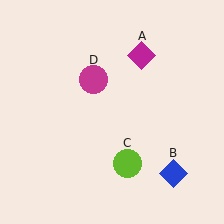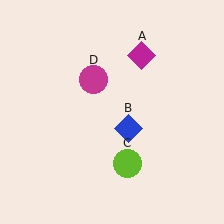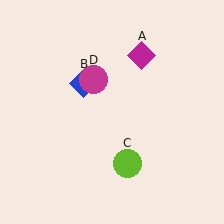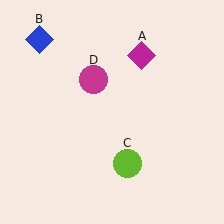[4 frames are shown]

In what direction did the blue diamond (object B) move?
The blue diamond (object B) moved up and to the left.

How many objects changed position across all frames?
1 object changed position: blue diamond (object B).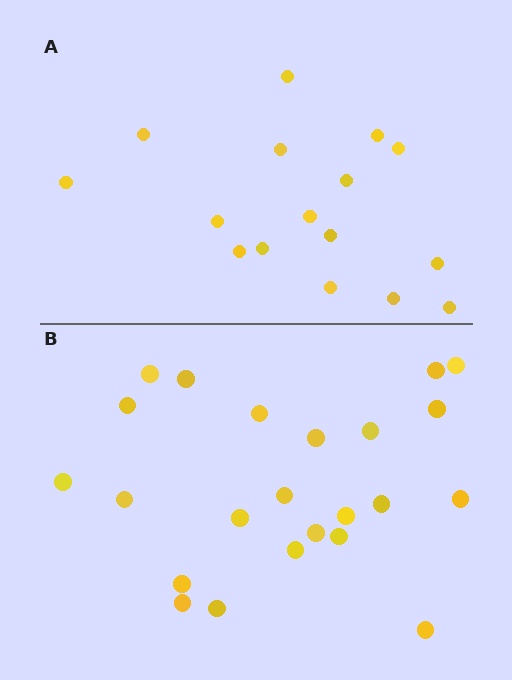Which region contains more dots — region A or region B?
Region B (the bottom region) has more dots.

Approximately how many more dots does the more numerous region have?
Region B has roughly 8 or so more dots than region A.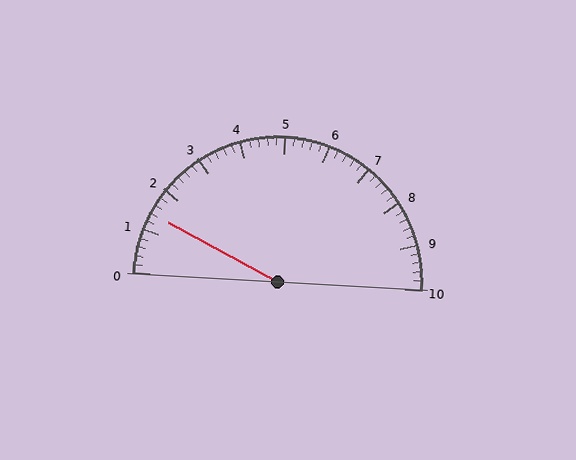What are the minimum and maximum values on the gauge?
The gauge ranges from 0 to 10.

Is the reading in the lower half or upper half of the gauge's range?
The reading is in the lower half of the range (0 to 10).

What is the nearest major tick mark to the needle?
The nearest major tick mark is 1.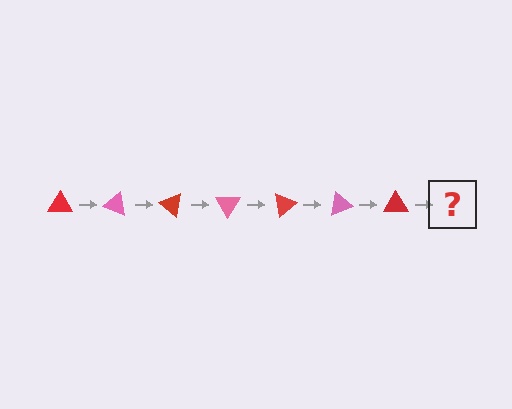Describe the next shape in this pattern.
It should be a pink triangle, rotated 140 degrees from the start.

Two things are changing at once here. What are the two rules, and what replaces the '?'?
The two rules are that it rotates 20 degrees each step and the color cycles through red and pink. The '?' should be a pink triangle, rotated 140 degrees from the start.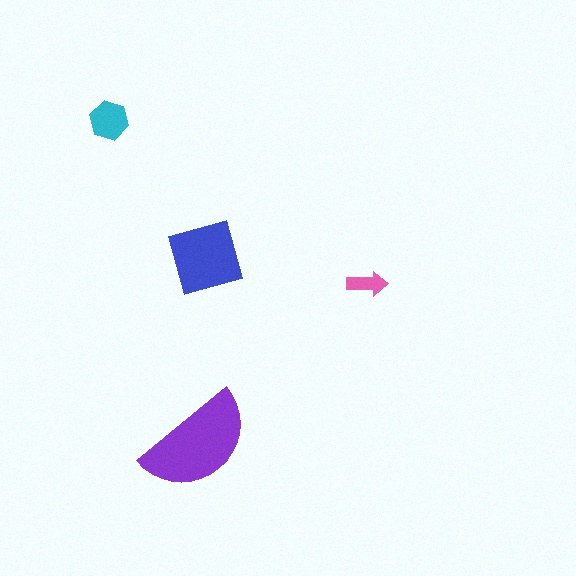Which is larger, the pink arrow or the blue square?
The blue square.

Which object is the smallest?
The pink arrow.